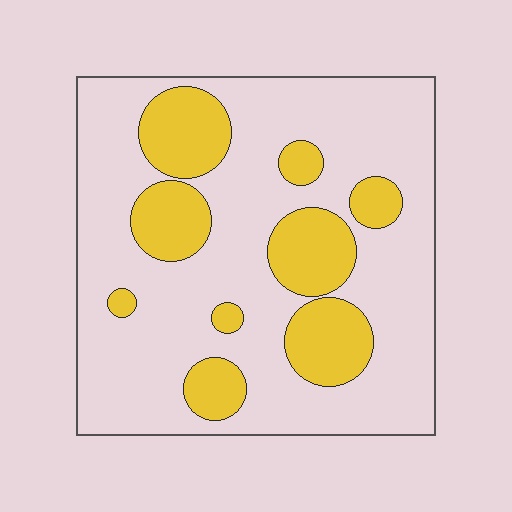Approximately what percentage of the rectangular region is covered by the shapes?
Approximately 25%.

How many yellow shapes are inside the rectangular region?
9.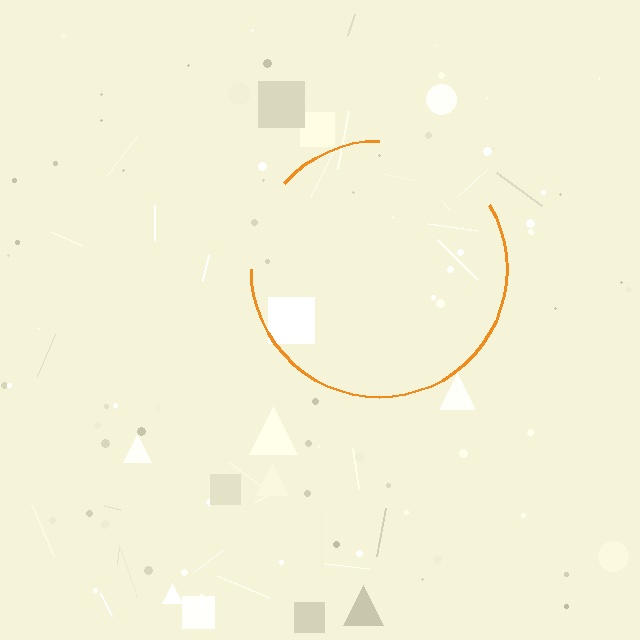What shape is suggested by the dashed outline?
The dashed outline suggests a circle.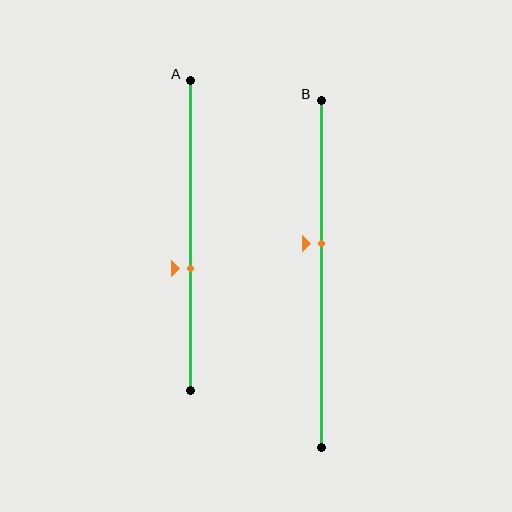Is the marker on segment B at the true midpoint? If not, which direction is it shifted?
No, the marker on segment B is shifted upward by about 9% of the segment length.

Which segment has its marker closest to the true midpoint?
Segment B has its marker closest to the true midpoint.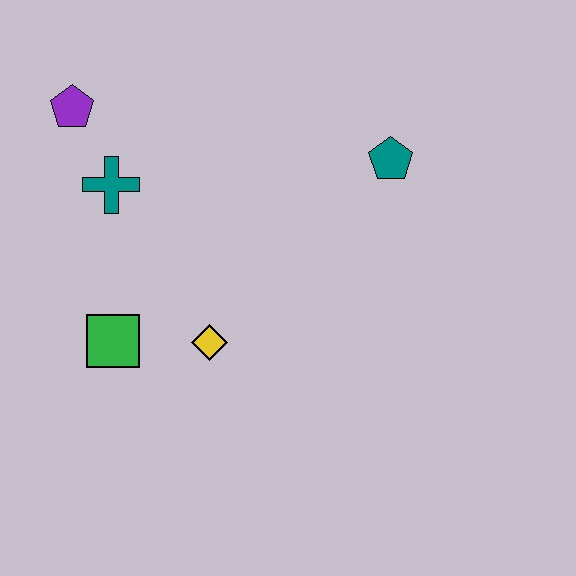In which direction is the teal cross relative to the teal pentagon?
The teal cross is to the left of the teal pentagon.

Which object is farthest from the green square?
The teal pentagon is farthest from the green square.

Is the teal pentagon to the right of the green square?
Yes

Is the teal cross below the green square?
No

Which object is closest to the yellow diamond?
The green square is closest to the yellow diamond.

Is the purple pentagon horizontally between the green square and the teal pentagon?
No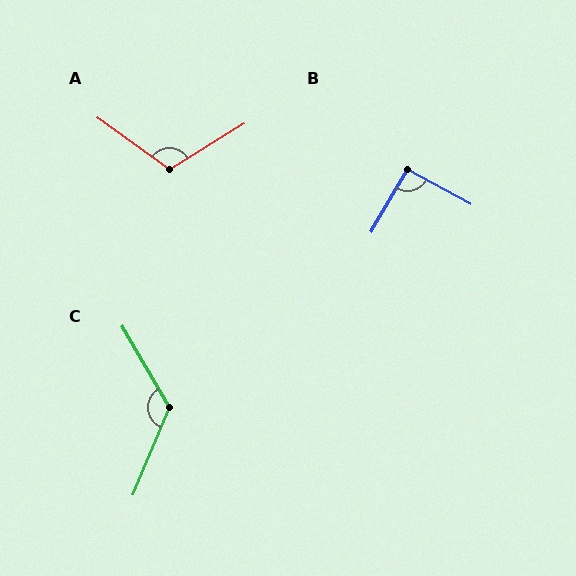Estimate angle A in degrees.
Approximately 112 degrees.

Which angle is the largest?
C, at approximately 128 degrees.